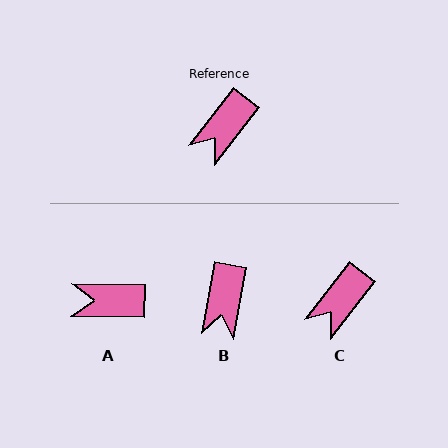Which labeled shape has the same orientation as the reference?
C.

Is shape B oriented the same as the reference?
No, it is off by about 28 degrees.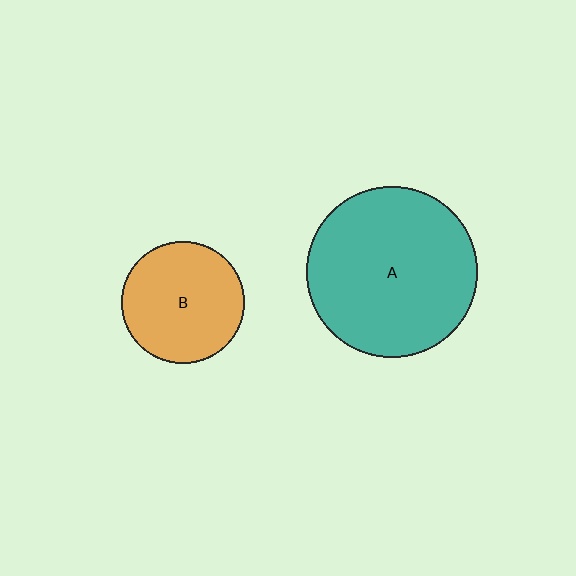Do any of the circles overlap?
No, none of the circles overlap.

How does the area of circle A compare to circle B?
Approximately 1.9 times.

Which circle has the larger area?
Circle A (teal).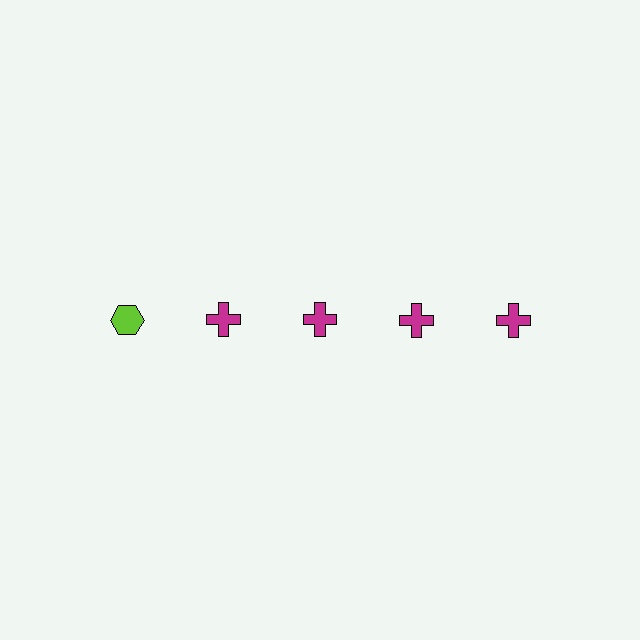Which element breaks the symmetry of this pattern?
The lime hexagon in the top row, leftmost column breaks the symmetry. All other shapes are magenta crosses.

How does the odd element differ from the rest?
It differs in both color (lime instead of magenta) and shape (hexagon instead of cross).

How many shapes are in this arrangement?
There are 5 shapes arranged in a grid pattern.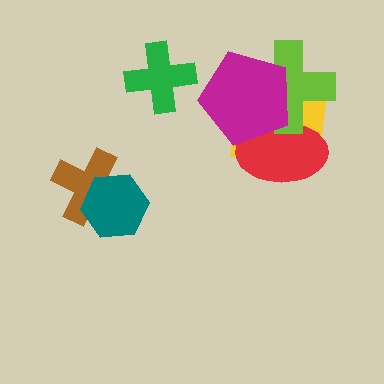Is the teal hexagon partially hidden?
No, no other shape covers it.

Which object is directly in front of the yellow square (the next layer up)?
The red ellipse is directly in front of the yellow square.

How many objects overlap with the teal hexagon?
1 object overlaps with the teal hexagon.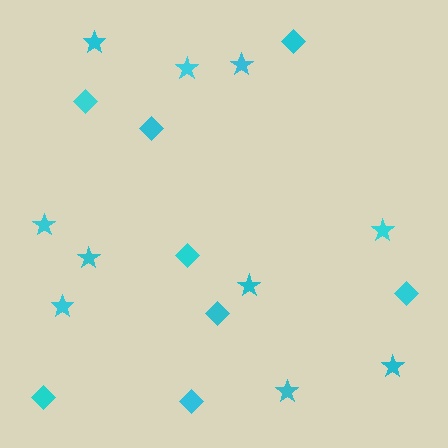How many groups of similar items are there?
There are 2 groups: one group of stars (10) and one group of diamonds (8).